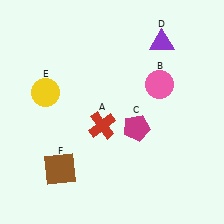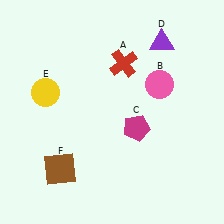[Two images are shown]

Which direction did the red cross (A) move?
The red cross (A) moved up.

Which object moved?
The red cross (A) moved up.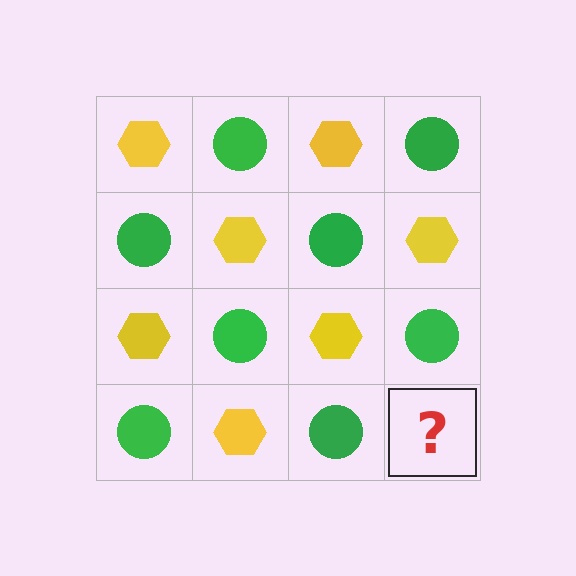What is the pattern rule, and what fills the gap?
The rule is that it alternates yellow hexagon and green circle in a checkerboard pattern. The gap should be filled with a yellow hexagon.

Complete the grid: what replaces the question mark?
The question mark should be replaced with a yellow hexagon.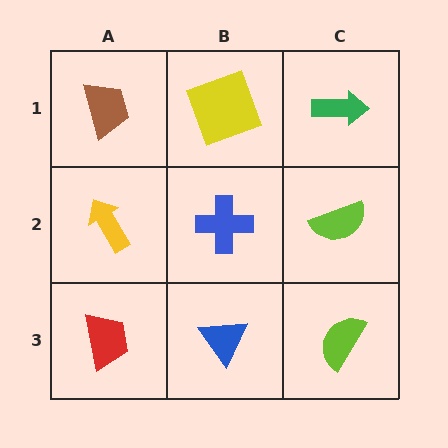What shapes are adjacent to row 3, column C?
A lime semicircle (row 2, column C), a blue triangle (row 3, column B).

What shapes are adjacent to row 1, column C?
A lime semicircle (row 2, column C), a yellow square (row 1, column B).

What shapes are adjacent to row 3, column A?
A yellow arrow (row 2, column A), a blue triangle (row 3, column B).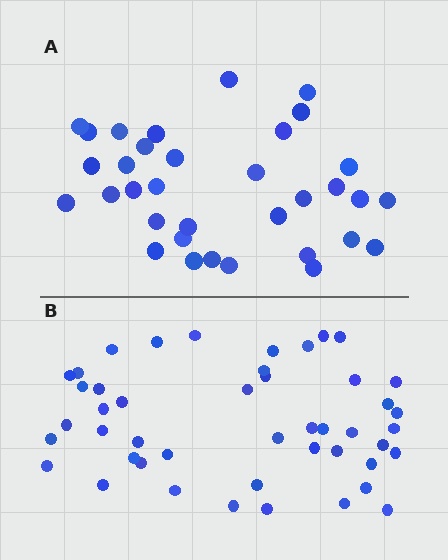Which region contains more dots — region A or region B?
Region B (the bottom region) has more dots.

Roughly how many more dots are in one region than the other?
Region B has roughly 12 or so more dots than region A.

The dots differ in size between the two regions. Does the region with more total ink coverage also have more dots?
No. Region A has more total ink coverage because its dots are larger, but region B actually contains more individual dots. Total area can be misleading — the number of items is what matters here.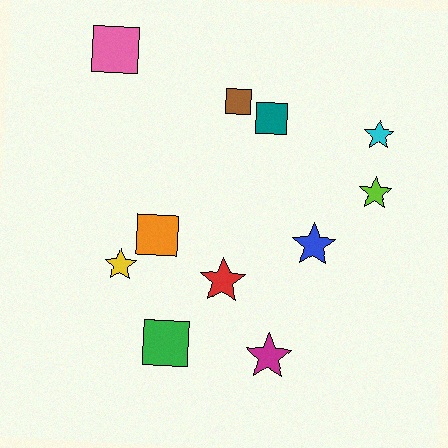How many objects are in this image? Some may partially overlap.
There are 11 objects.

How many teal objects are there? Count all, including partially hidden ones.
There is 1 teal object.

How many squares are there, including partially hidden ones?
There are 5 squares.